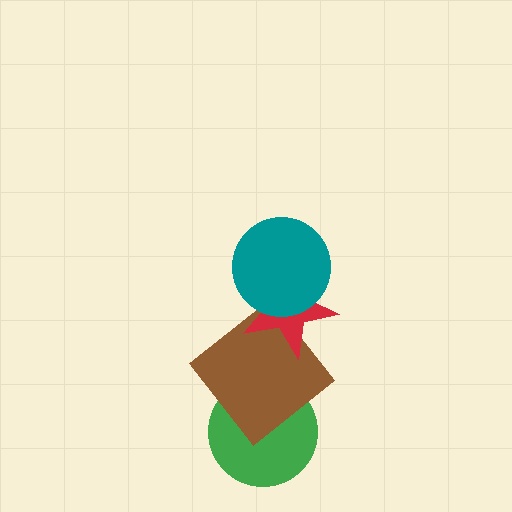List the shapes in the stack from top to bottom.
From top to bottom: the teal circle, the red star, the brown diamond, the green circle.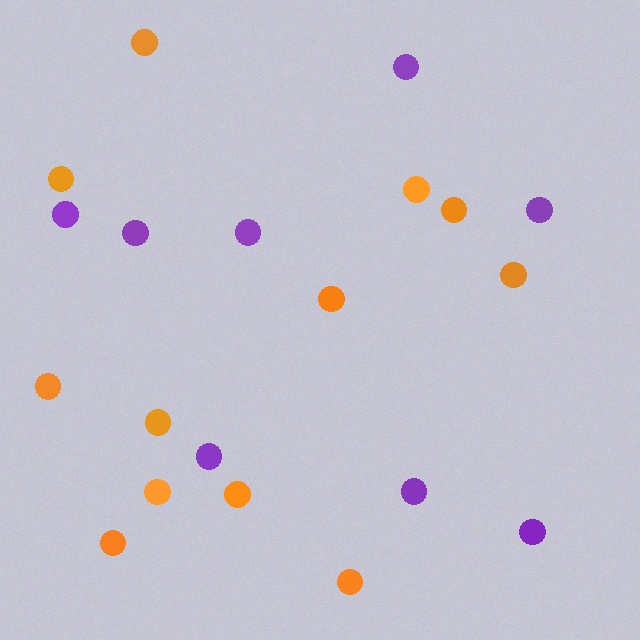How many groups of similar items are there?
There are 2 groups: one group of orange circles (12) and one group of purple circles (8).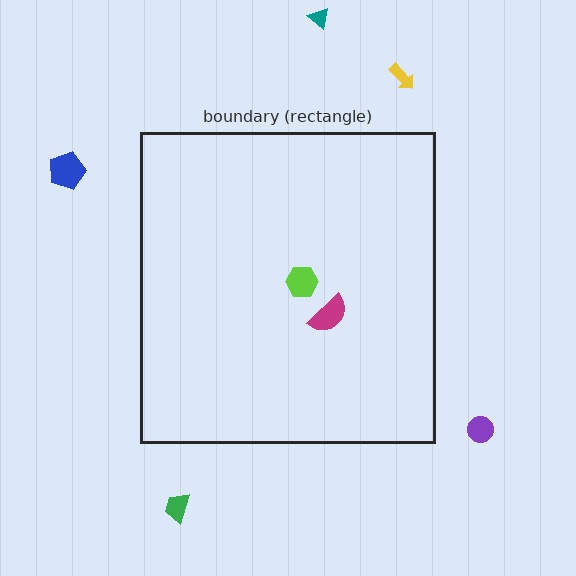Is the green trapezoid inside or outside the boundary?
Outside.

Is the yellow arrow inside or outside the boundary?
Outside.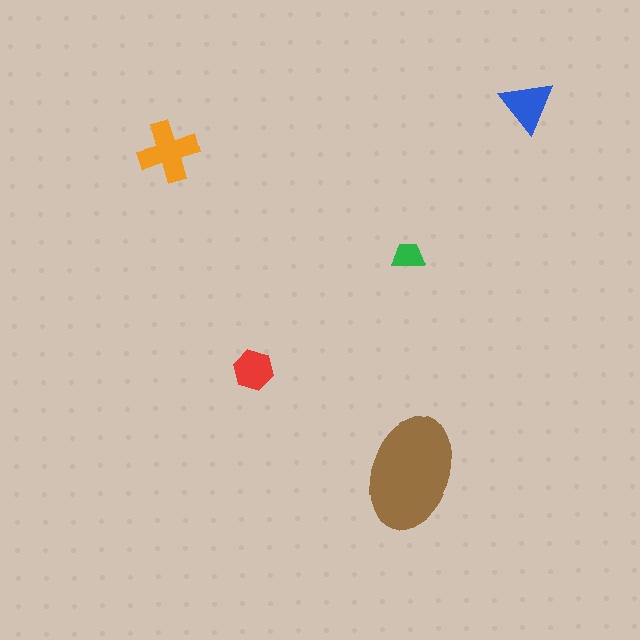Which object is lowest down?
The brown ellipse is bottommost.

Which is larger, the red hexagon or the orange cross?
The orange cross.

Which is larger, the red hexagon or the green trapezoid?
The red hexagon.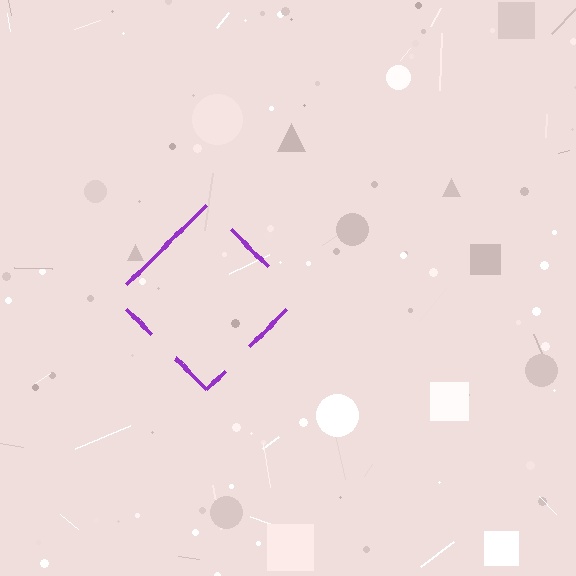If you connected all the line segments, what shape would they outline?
They would outline a diamond.